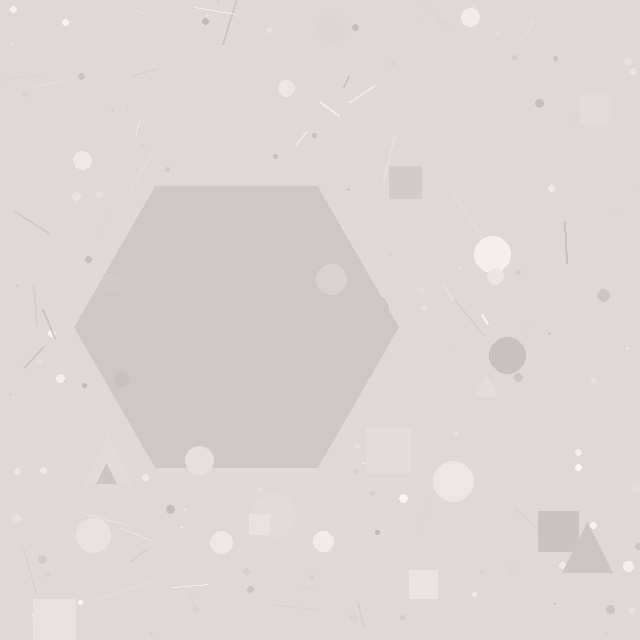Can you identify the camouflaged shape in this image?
The camouflaged shape is a hexagon.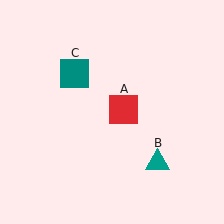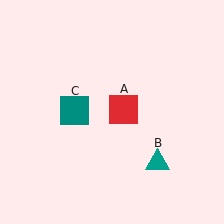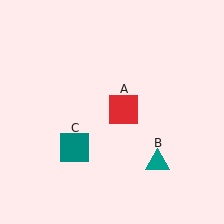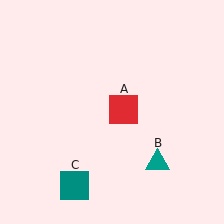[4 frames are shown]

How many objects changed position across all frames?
1 object changed position: teal square (object C).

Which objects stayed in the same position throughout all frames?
Red square (object A) and teal triangle (object B) remained stationary.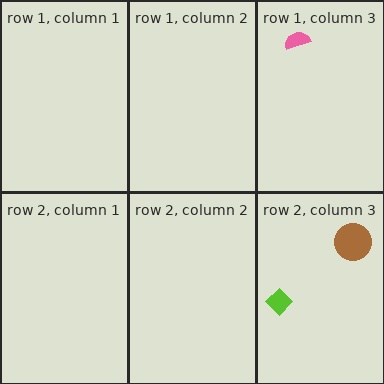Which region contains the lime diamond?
The row 2, column 3 region.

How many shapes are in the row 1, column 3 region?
1.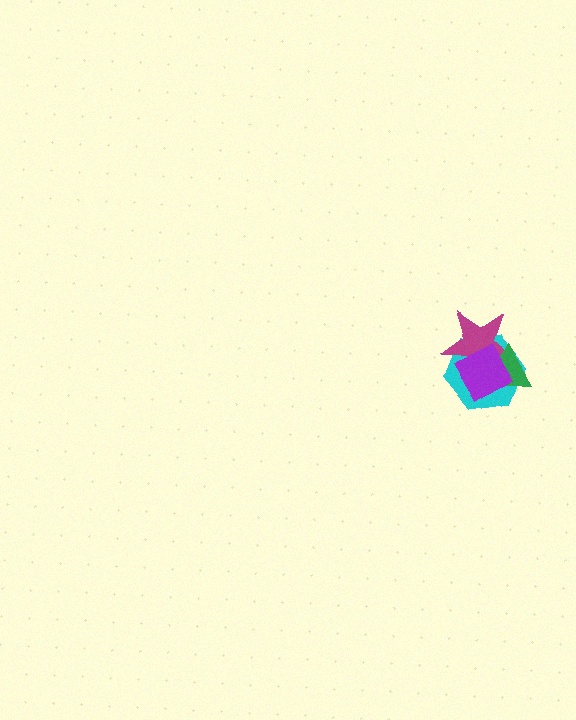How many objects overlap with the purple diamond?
3 objects overlap with the purple diamond.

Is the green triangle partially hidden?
Yes, it is partially covered by another shape.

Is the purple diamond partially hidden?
No, no other shape covers it.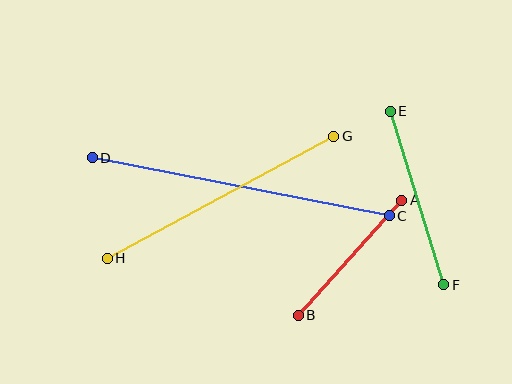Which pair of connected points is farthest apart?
Points C and D are farthest apart.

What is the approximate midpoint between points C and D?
The midpoint is at approximately (241, 187) pixels.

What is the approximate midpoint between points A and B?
The midpoint is at approximately (350, 258) pixels.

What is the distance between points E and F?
The distance is approximately 181 pixels.